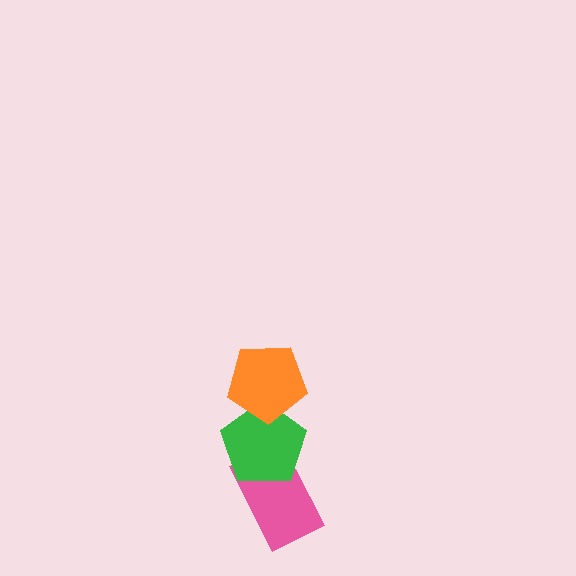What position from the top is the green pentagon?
The green pentagon is 2nd from the top.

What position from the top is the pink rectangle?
The pink rectangle is 3rd from the top.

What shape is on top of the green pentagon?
The orange pentagon is on top of the green pentagon.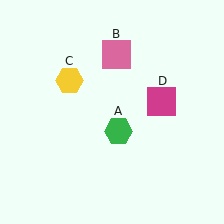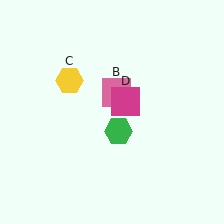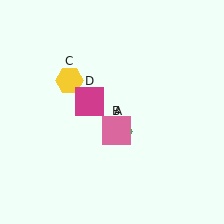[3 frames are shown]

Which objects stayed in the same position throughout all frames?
Green hexagon (object A) and yellow hexagon (object C) remained stationary.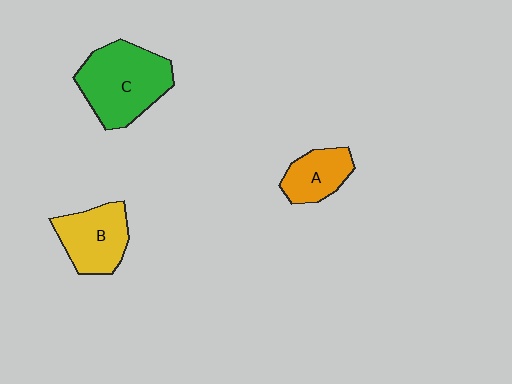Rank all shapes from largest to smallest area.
From largest to smallest: C (green), B (yellow), A (orange).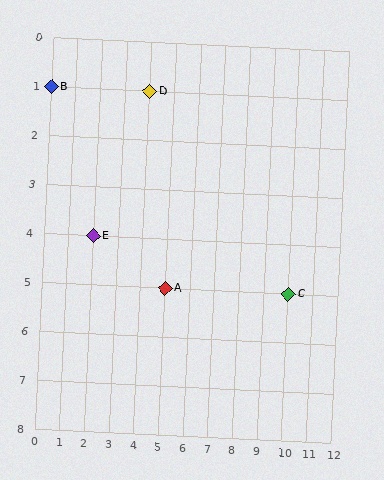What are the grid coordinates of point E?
Point E is at grid coordinates (2, 4).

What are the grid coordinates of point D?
Point D is at grid coordinates (4, 1).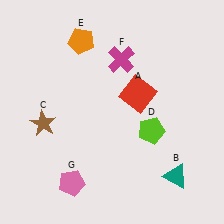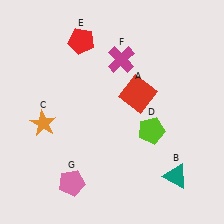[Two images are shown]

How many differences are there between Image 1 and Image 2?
There are 2 differences between the two images.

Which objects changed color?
C changed from brown to orange. E changed from orange to red.